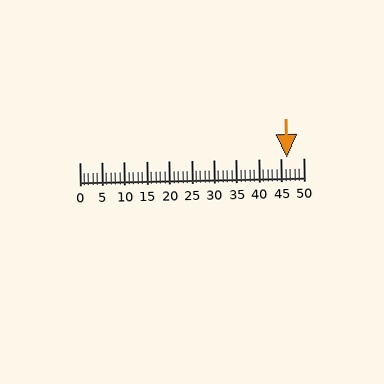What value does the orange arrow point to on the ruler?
The orange arrow points to approximately 46.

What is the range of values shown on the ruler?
The ruler shows values from 0 to 50.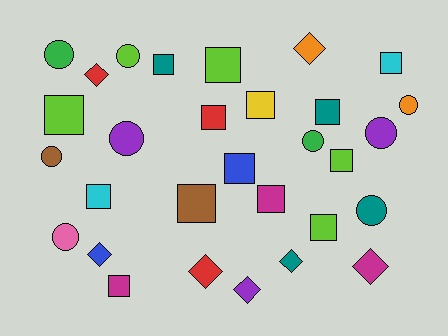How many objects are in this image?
There are 30 objects.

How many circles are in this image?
There are 9 circles.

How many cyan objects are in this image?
There are 2 cyan objects.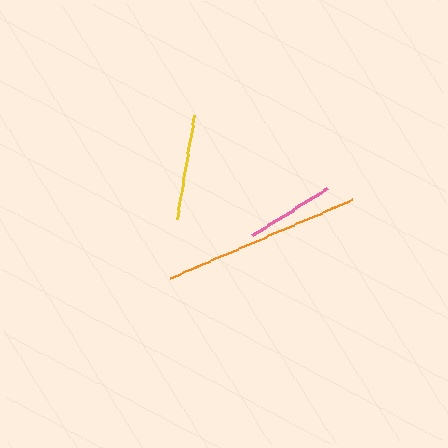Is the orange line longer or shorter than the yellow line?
The orange line is longer than the yellow line.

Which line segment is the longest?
The orange line is the longest at approximately 199 pixels.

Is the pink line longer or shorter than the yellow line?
The yellow line is longer than the pink line.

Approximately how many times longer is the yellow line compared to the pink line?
The yellow line is approximately 1.2 times the length of the pink line.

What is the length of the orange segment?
The orange segment is approximately 199 pixels long.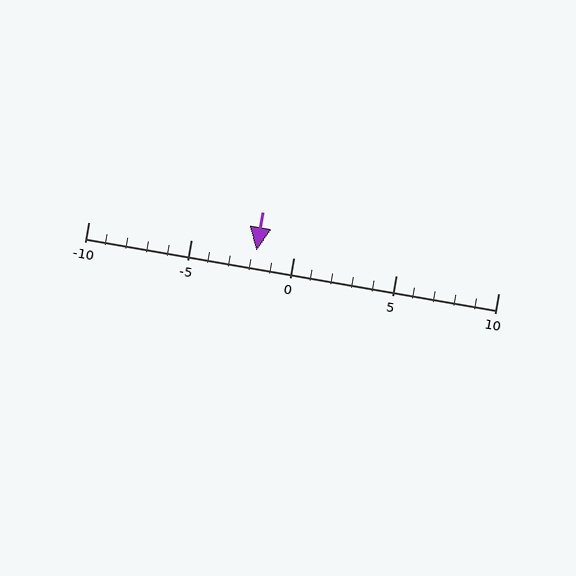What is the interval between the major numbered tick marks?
The major tick marks are spaced 5 units apart.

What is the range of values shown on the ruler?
The ruler shows values from -10 to 10.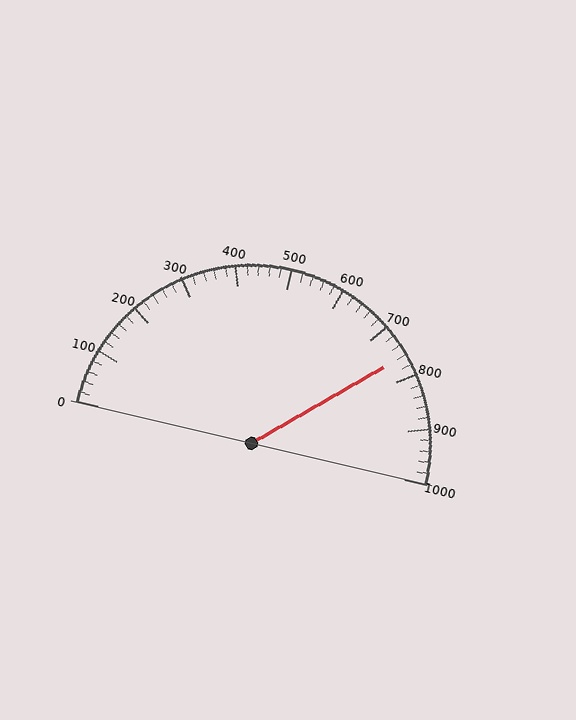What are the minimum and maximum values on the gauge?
The gauge ranges from 0 to 1000.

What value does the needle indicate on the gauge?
The needle indicates approximately 760.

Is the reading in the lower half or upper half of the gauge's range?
The reading is in the upper half of the range (0 to 1000).